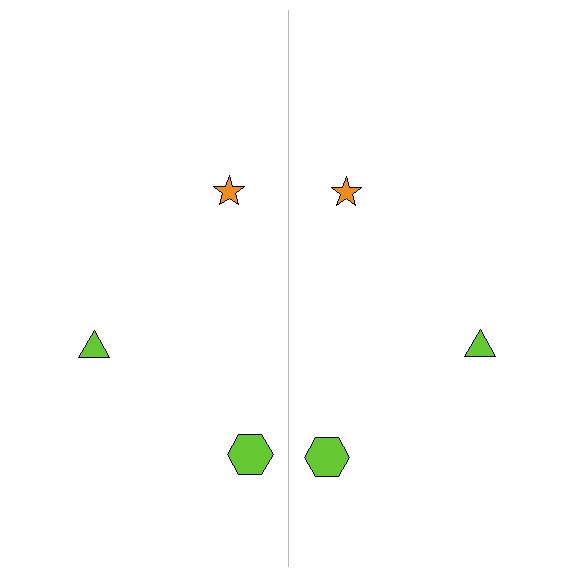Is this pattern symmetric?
Yes, this pattern has bilateral (reflection) symmetry.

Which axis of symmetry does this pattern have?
The pattern has a vertical axis of symmetry running through the center of the image.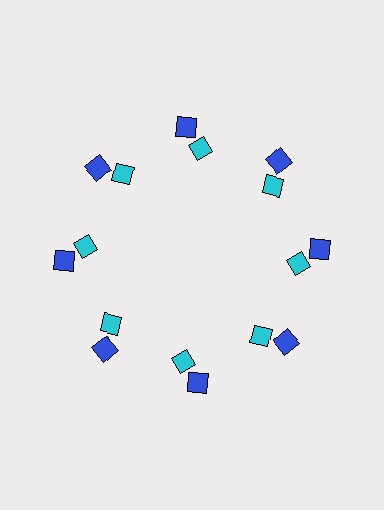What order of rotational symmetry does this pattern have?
This pattern has 8-fold rotational symmetry.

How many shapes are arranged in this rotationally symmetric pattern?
There are 16 shapes, arranged in 8 groups of 2.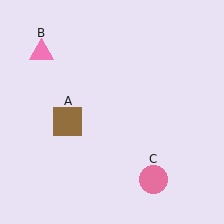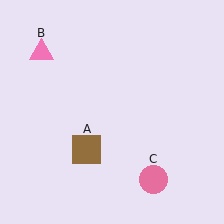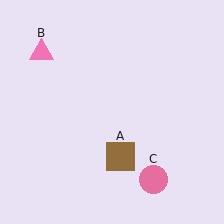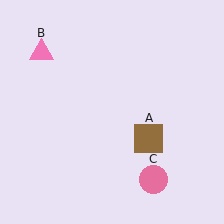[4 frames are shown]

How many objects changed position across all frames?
1 object changed position: brown square (object A).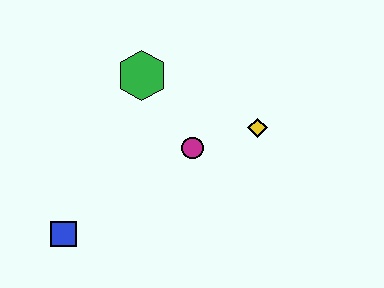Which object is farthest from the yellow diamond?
The blue square is farthest from the yellow diamond.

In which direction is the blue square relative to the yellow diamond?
The blue square is to the left of the yellow diamond.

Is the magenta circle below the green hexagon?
Yes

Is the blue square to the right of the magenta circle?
No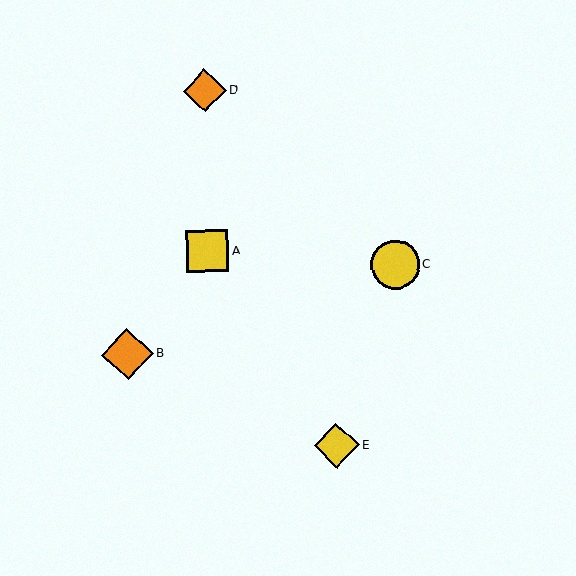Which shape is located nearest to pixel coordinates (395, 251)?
The yellow circle (labeled C) at (395, 265) is nearest to that location.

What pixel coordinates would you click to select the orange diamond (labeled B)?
Click at (127, 354) to select the orange diamond B.